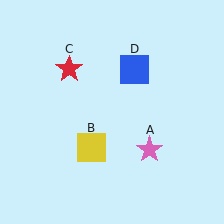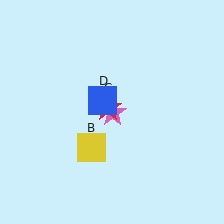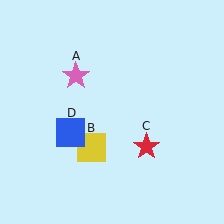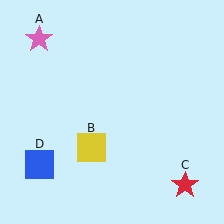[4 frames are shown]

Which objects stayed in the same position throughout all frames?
Yellow square (object B) remained stationary.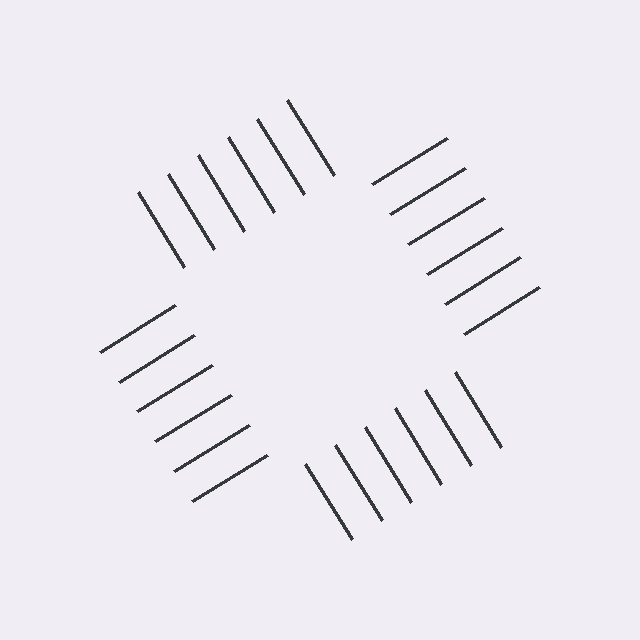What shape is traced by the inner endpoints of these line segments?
An illusory square — the line segments terminate on its edges but no continuous stroke is drawn.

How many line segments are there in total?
24 — 6 along each of the 4 edges.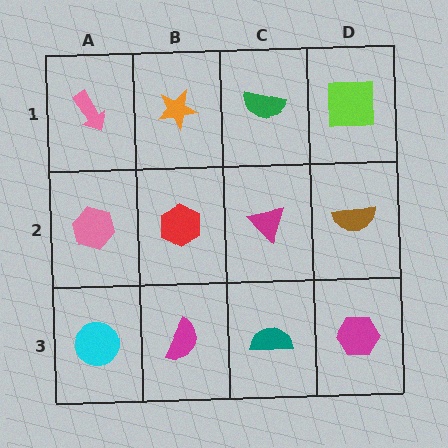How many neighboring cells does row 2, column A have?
3.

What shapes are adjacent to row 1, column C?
A magenta triangle (row 2, column C), an orange star (row 1, column B), a lime square (row 1, column D).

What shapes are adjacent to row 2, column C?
A green semicircle (row 1, column C), a teal semicircle (row 3, column C), a red hexagon (row 2, column B), a brown semicircle (row 2, column D).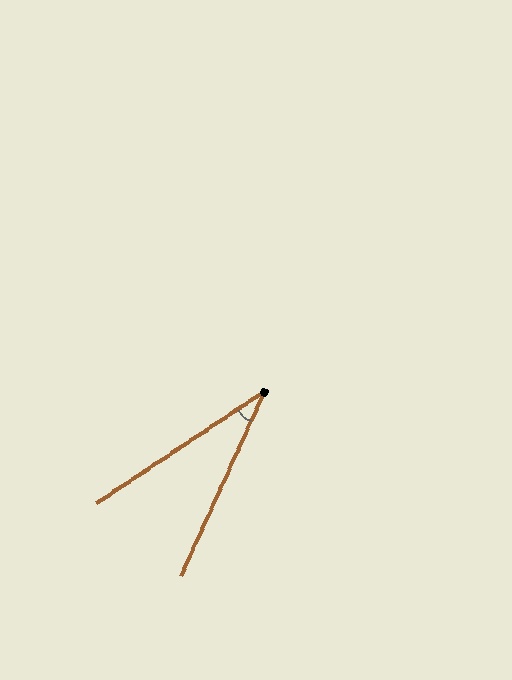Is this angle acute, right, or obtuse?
It is acute.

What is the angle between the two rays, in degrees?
Approximately 32 degrees.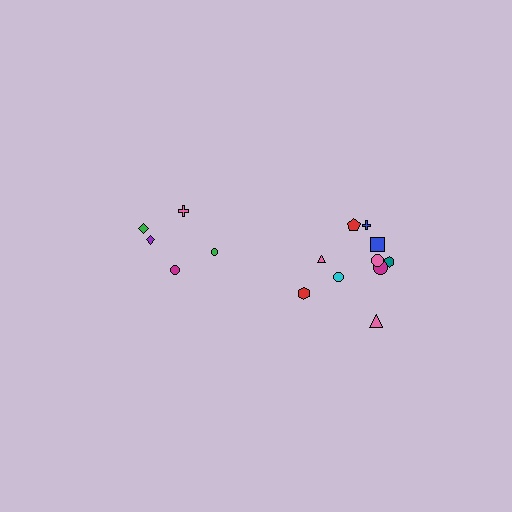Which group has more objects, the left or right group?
The right group.